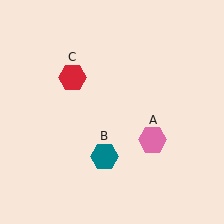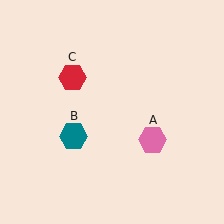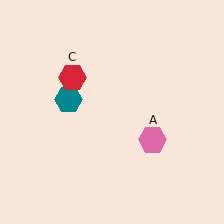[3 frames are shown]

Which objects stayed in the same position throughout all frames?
Pink hexagon (object A) and red hexagon (object C) remained stationary.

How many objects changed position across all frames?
1 object changed position: teal hexagon (object B).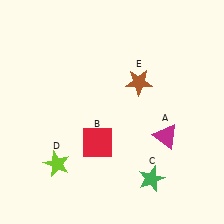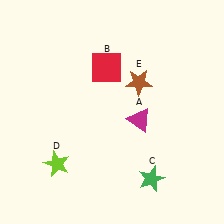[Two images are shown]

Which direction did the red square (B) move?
The red square (B) moved up.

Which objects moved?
The objects that moved are: the magenta triangle (A), the red square (B).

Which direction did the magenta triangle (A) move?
The magenta triangle (A) moved left.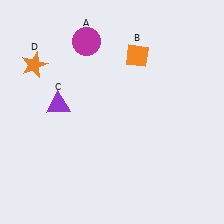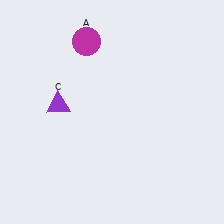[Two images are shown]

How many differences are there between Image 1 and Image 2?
There are 2 differences between the two images.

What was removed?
The orange star (D), the orange diamond (B) were removed in Image 2.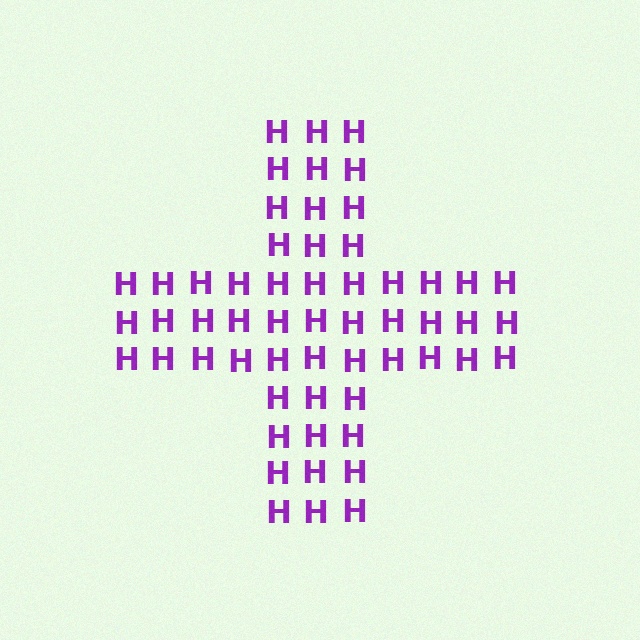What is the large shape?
The large shape is a cross.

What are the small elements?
The small elements are letter H's.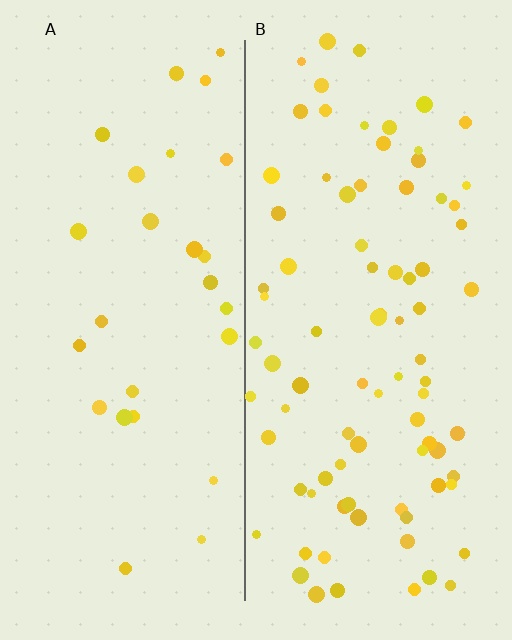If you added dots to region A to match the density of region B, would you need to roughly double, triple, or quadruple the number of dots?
Approximately triple.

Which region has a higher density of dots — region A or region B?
B (the right).